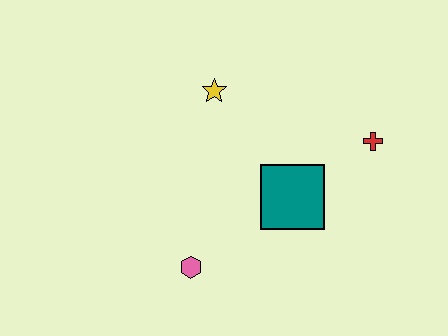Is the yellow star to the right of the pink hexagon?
Yes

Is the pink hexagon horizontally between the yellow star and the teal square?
No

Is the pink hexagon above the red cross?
No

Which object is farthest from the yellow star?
The pink hexagon is farthest from the yellow star.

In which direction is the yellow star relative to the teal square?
The yellow star is above the teal square.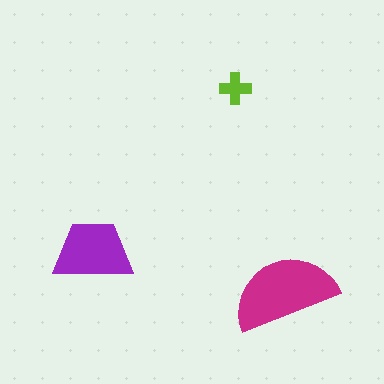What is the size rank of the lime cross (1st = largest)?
3rd.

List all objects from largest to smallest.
The magenta semicircle, the purple trapezoid, the lime cross.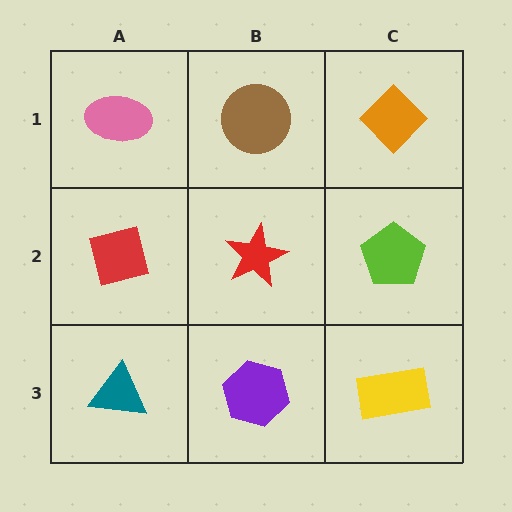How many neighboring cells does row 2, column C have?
3.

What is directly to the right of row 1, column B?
An orange diamond.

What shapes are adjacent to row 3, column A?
A red square (row 2, column A), a purple hexagon (row 3, column B).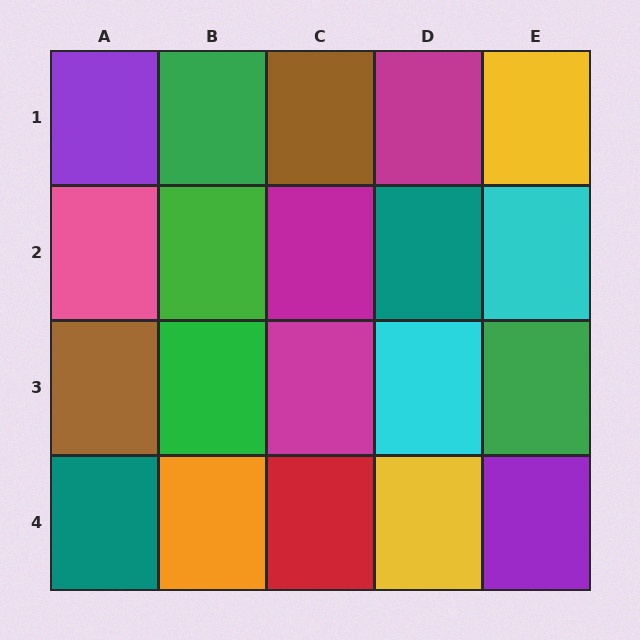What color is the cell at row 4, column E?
Purple.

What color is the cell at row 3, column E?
Green.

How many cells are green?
4 cells are green.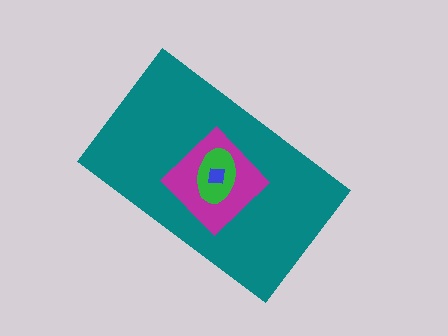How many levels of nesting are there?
4.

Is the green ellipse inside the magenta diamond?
Yes.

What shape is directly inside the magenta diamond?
The green ellipse.